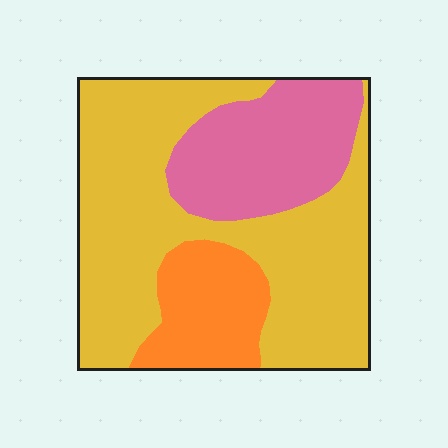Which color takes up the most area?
Yellow, at roughly 60%.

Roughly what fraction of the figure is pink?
Pink covers roughly 25% of the figure.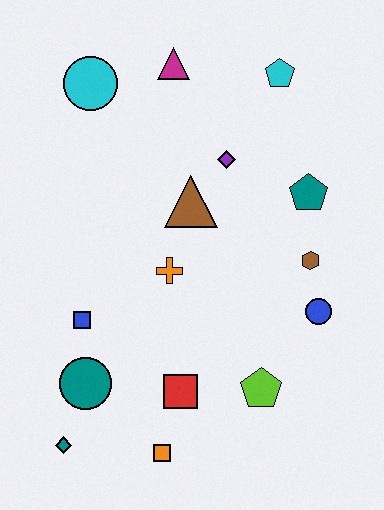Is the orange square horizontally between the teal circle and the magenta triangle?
Yes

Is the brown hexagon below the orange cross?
No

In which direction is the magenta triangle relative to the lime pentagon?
The magenta triangle is above the lime pentagon.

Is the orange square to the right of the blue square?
Yes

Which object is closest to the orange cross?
The brown triangle is closest to the orange cross.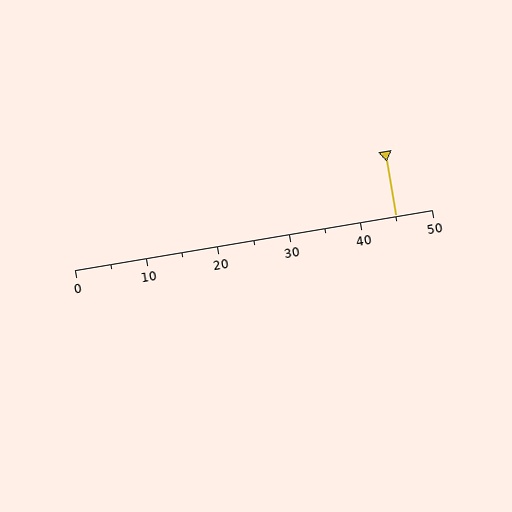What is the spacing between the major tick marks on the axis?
The major ticks are spaced 10 apart.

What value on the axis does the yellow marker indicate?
The marker indicates approximately 45.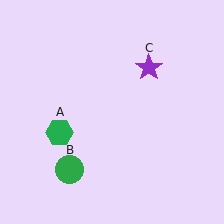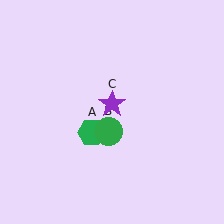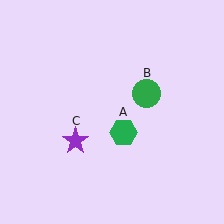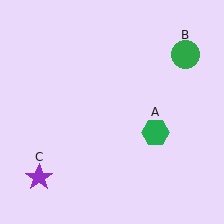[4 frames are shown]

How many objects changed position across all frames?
3 objects changed position: green hexagon (object A), green circle (object B), purple star (object C).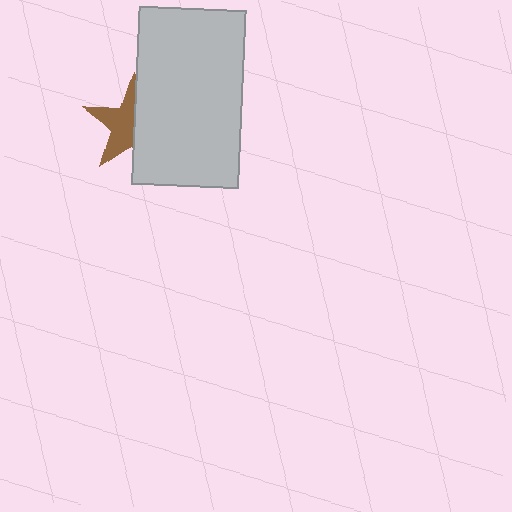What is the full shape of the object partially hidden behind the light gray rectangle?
The partially hidden object is a brown star.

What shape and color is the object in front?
The object in front is a light gray rectangle.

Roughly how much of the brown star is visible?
About half of it is visible (roughly 51%).